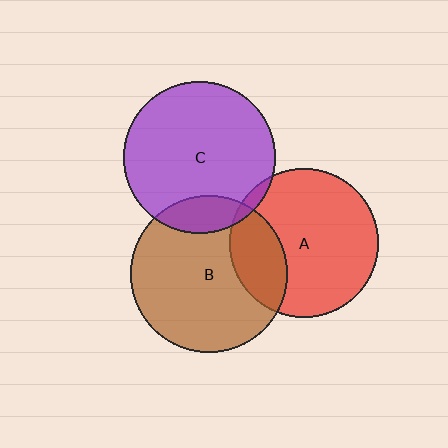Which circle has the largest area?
Circle B (brown).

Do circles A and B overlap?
Yes.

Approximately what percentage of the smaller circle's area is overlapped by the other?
Approximately 25%.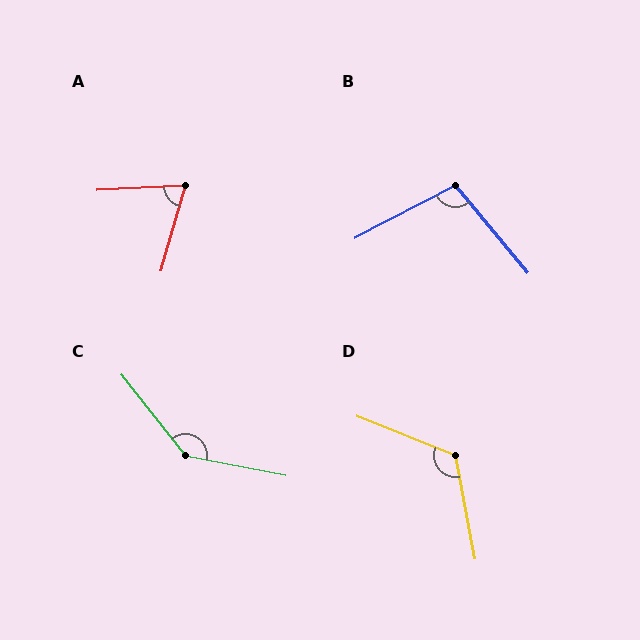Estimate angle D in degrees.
Approximately 123 degrees.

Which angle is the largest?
C, at approximately 139 degrees.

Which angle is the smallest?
A, at approximately 71 degrees.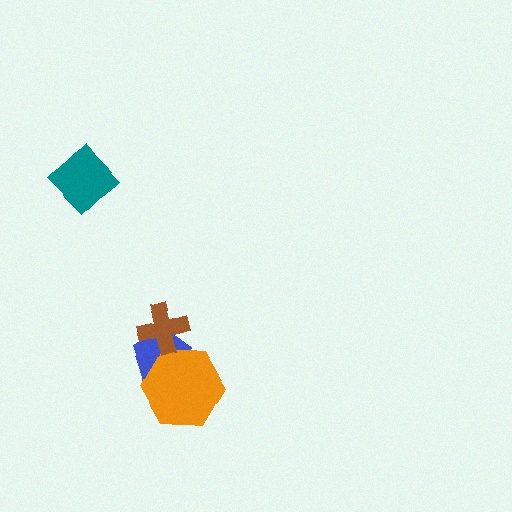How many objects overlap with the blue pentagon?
2 objects overlap with the blue pentagon.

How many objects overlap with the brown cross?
1 object overlaps with the brown cross.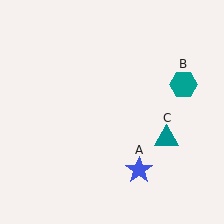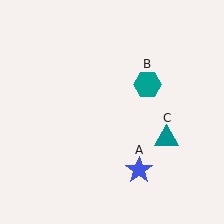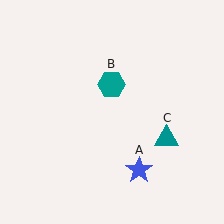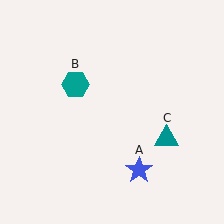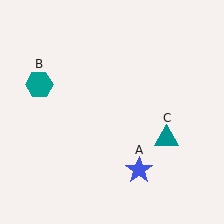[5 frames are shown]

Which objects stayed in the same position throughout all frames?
Blue star (object A) and teal triangle (object C) remained stationary.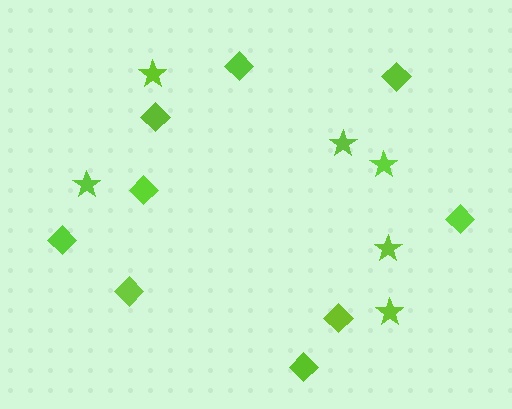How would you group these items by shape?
There are 2 groups: one group of stars (6) and one group of diamonds (9).